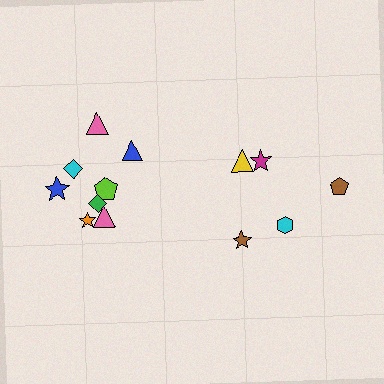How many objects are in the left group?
There are 8 objects.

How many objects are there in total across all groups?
There are 13 objects.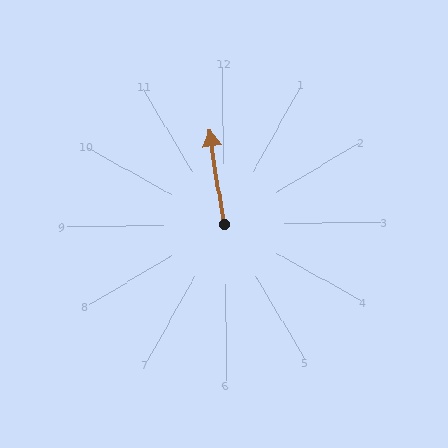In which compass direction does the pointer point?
North.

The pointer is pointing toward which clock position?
Roughly 12 o'clock.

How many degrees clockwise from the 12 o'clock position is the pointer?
Approximately 352 degrees.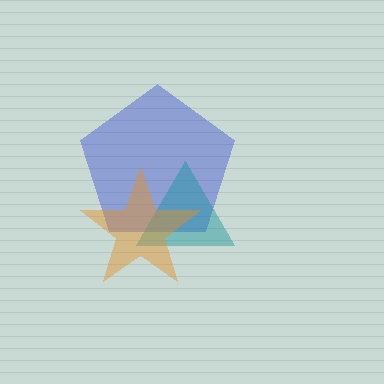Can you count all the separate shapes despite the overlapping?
Yes, there are 3 separate shapes.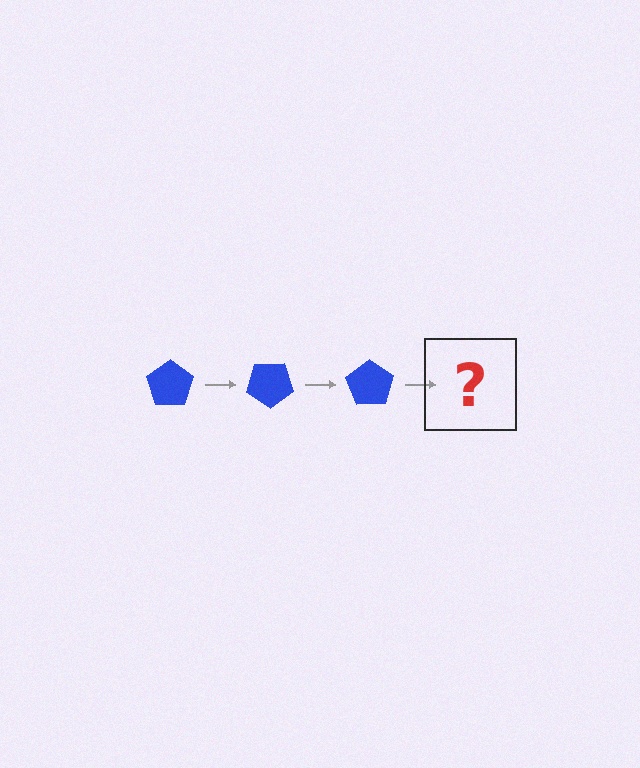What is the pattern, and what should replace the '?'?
The pattern is that the pentagon rotates 35 degrees each step. The '?' should be a blue pentagon rotated 105 degrees.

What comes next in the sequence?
The next element should be a blue pentagon rotated 105 degrees.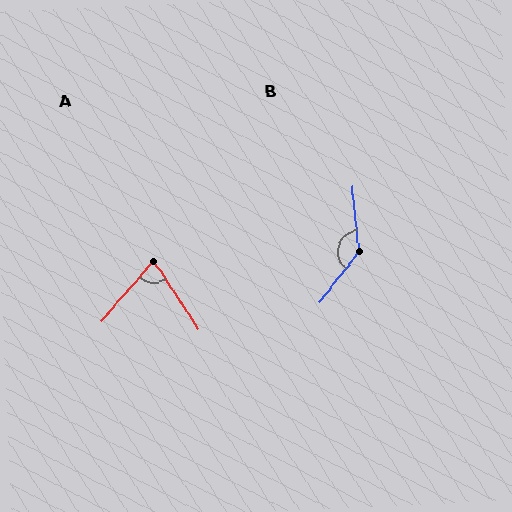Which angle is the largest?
B, at approximately 136 degrees.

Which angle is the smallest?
A, at approximately 74 degrees.